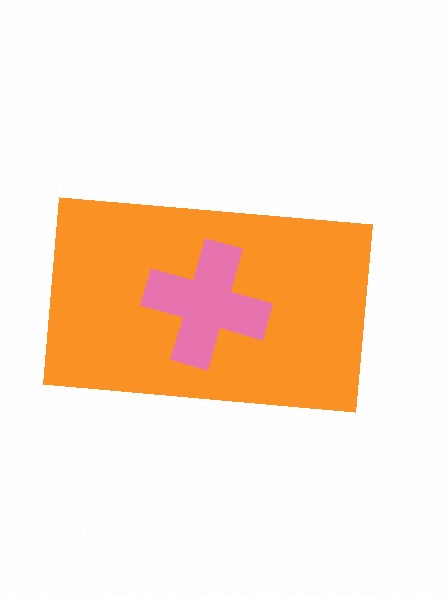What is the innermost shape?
The pink cross.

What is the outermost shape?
The orange rectangle.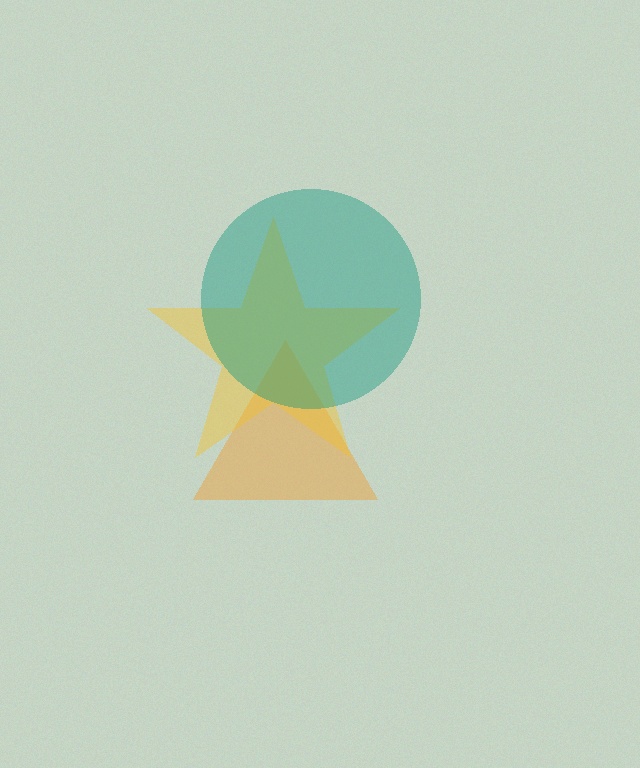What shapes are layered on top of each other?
The layered shapes are: an orange triangle, a yellow star, a teal circle.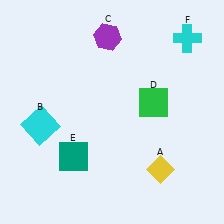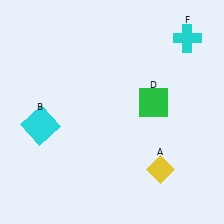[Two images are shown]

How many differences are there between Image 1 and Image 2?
There are 2 differences between the two images.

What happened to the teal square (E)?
The teal square (E) was removed in Image 2. It was in the bottom-left area of Image 1.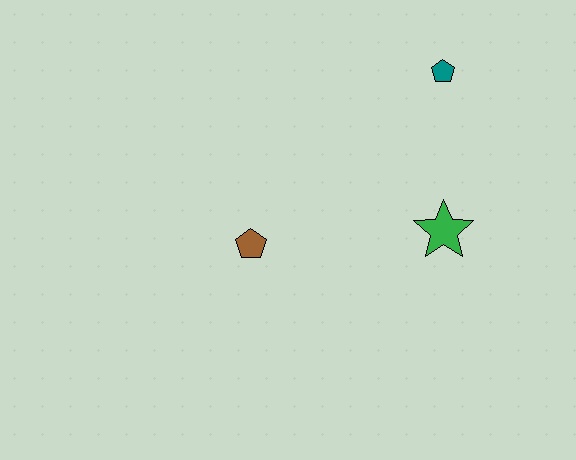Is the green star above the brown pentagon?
Yes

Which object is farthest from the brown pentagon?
The teal pentagon is farthest from the brown pentagon.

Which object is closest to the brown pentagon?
The green star is closest to the brown pentagon.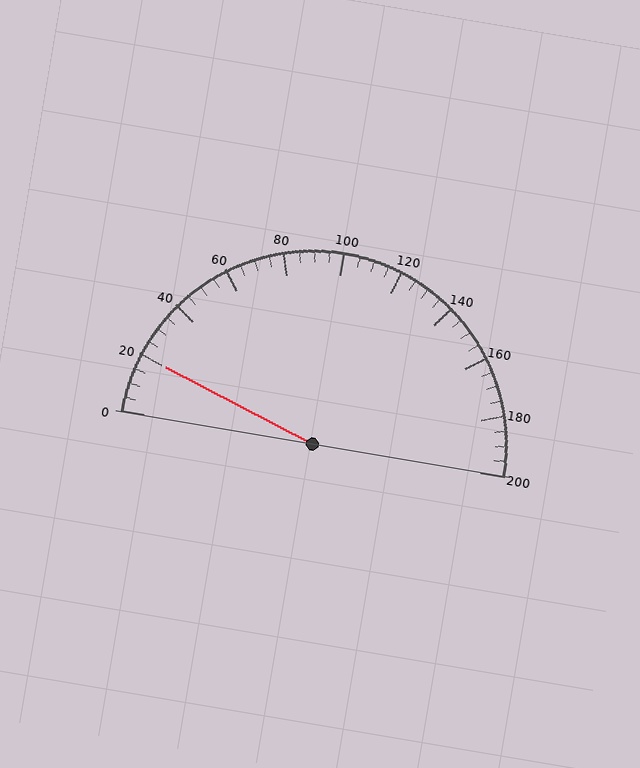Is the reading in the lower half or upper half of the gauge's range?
The reading is in the lower half of the range (0 to 200).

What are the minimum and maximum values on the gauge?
The gauge ranges from 0 to 200.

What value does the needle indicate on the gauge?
The needle indicates approximately 20.